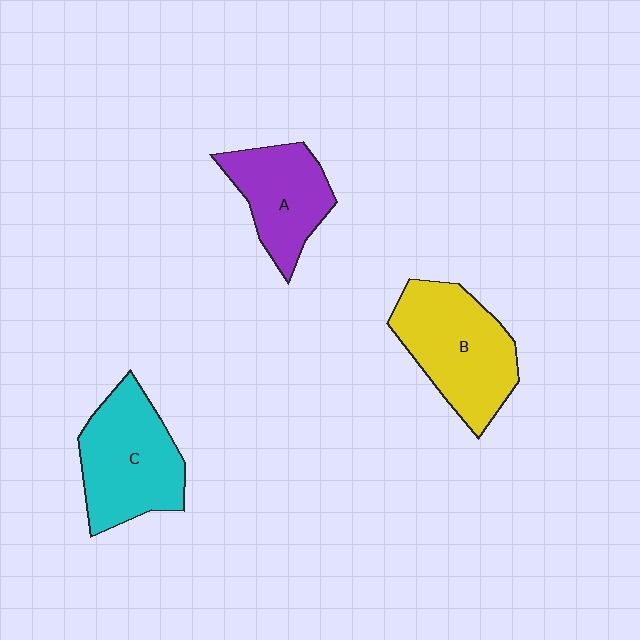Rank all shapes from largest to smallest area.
From largest to smallest: B (yellow), C (cyan), A (purple).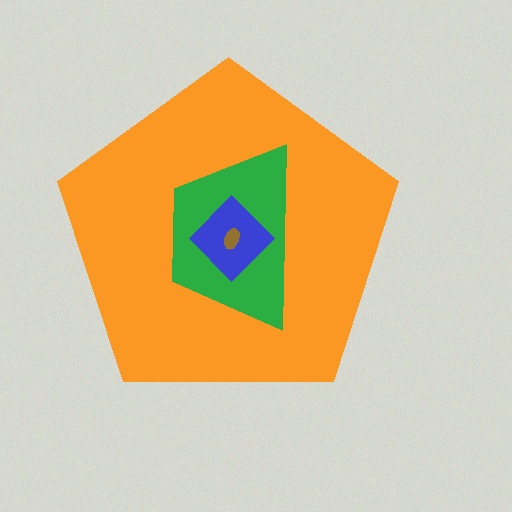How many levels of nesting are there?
4.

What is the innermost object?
The brown ellipse.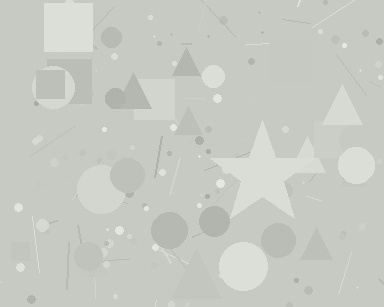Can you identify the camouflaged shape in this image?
The camouflaged shape is a star.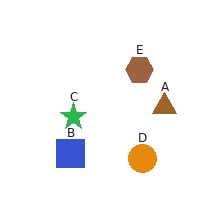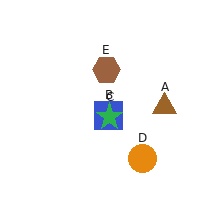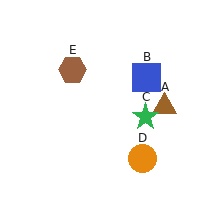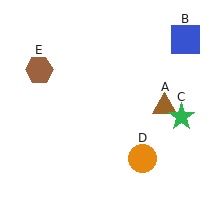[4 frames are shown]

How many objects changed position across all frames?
3 objects changed position: blue square (object B), green star (object C), brown hexagon (object E).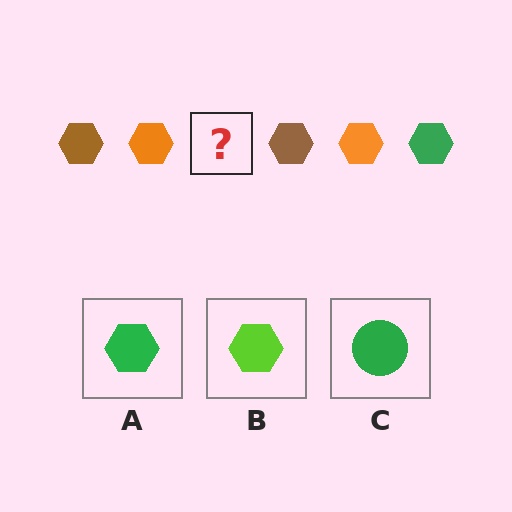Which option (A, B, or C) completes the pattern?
A.